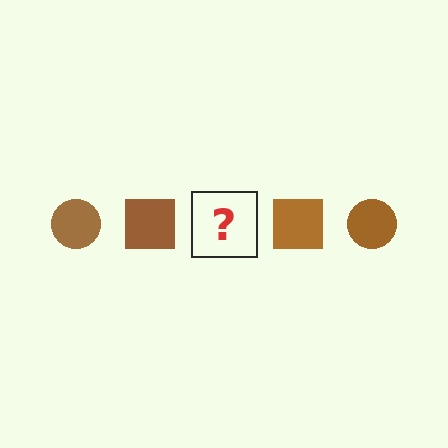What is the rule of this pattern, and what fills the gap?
The rule is that the pattern cycles through circle, square shapes in brown. The gap should be filled with a brown circle.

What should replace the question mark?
The question mark should be replaced with a brown circle.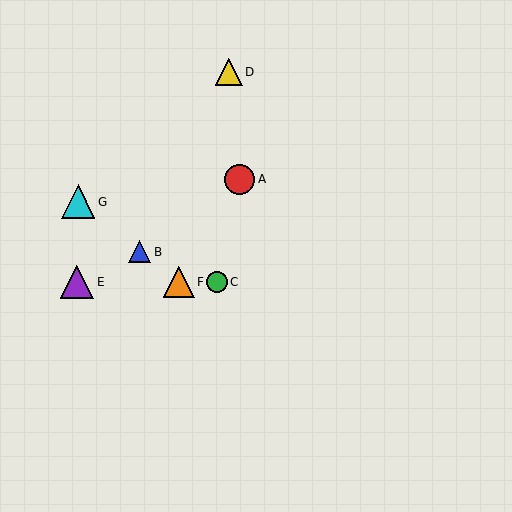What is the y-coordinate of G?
Object G is at y≈202.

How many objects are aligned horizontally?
3 objects (C, E, F) are aligned horizontally.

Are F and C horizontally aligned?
Yes, both are at y≈282.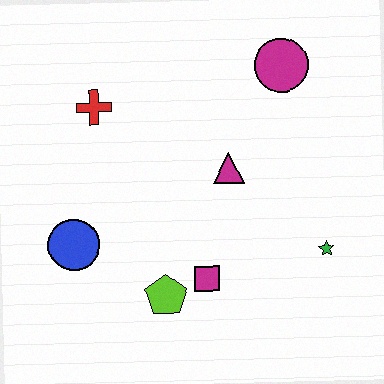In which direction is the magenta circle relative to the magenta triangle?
The magenta circle is above the magenta triangle.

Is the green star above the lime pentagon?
Yes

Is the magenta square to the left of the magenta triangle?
Yes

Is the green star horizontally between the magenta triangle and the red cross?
No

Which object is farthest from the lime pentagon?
The magenta circle is farthest from the lime pentagon.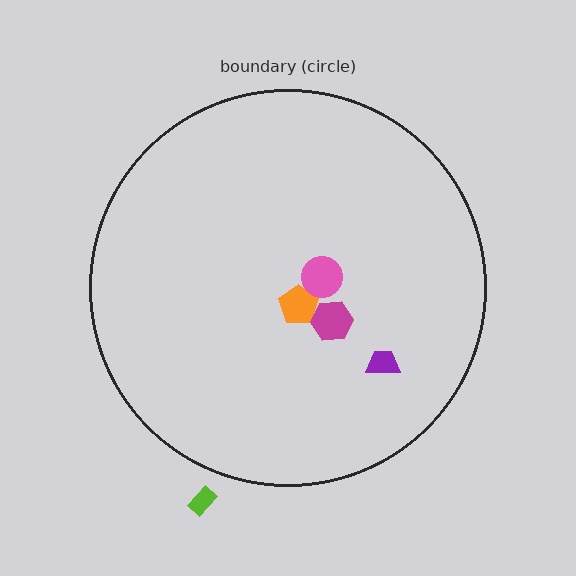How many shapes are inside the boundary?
4 inside, 1 outside.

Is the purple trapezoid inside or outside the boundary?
Inside.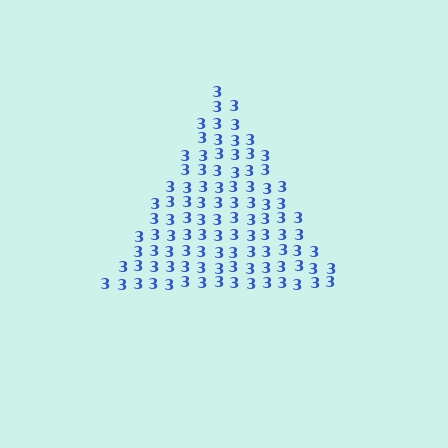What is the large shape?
The large shape is a triangle.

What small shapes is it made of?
It is made of small digit 3's.